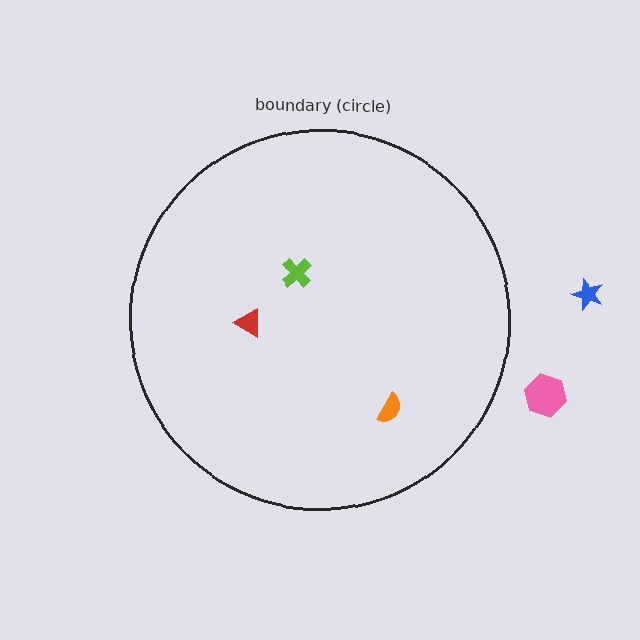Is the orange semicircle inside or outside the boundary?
Inside.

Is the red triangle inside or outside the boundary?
Inside.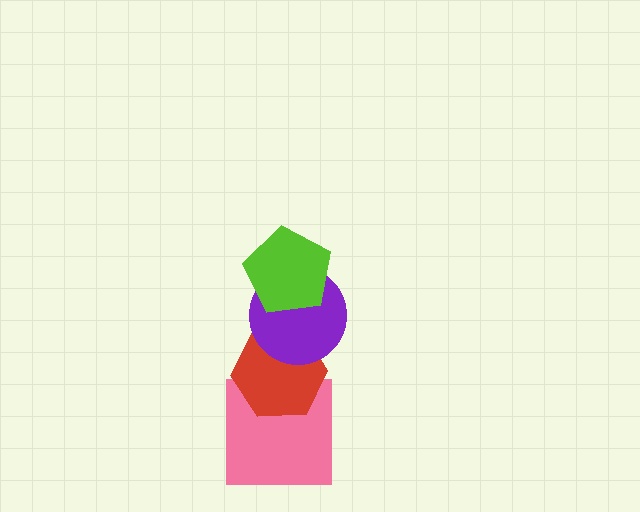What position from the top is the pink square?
The pink square is 4th from the top.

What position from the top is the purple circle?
The purple circle is 2nd from the top.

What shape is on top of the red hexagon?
The purple circle is on top of the red hexagon.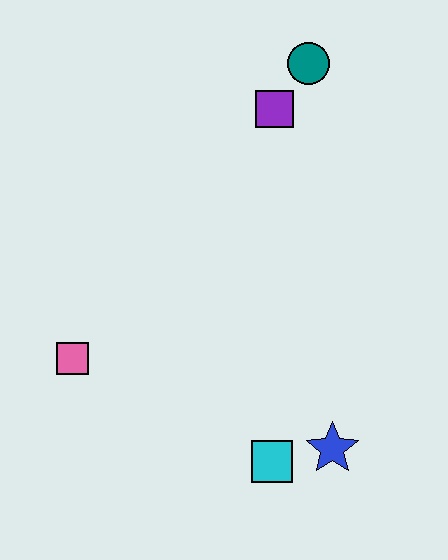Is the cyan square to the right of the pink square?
Yes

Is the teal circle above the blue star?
Yes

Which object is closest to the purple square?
The teal circle is closest to the purple square.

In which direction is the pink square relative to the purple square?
The pink square is below the purple square.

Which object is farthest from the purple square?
The cyan square is farthest from the purple square.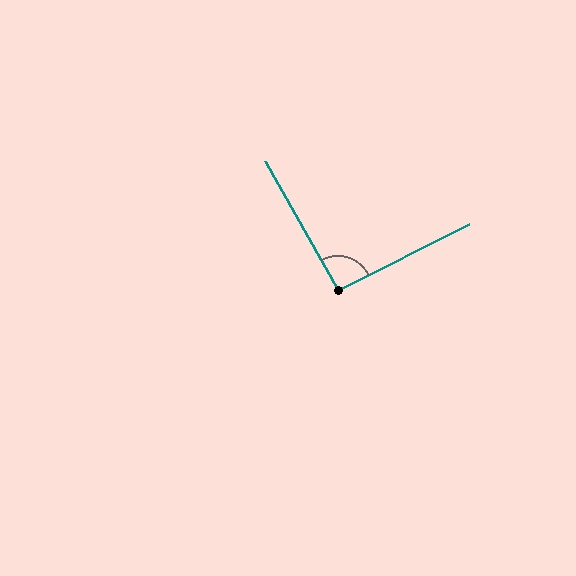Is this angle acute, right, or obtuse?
It is approximately a right angle.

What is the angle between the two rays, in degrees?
Approximately 93 degrees.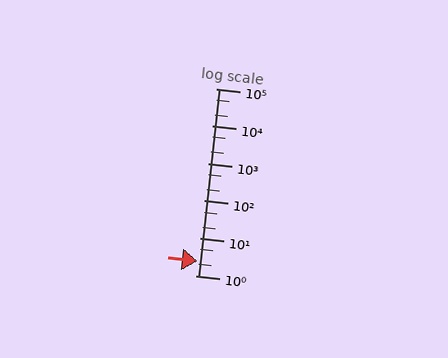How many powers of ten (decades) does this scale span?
The scale spans 5 decades, from 1 to 100000.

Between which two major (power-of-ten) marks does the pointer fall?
The pointer is between 1 and 10.